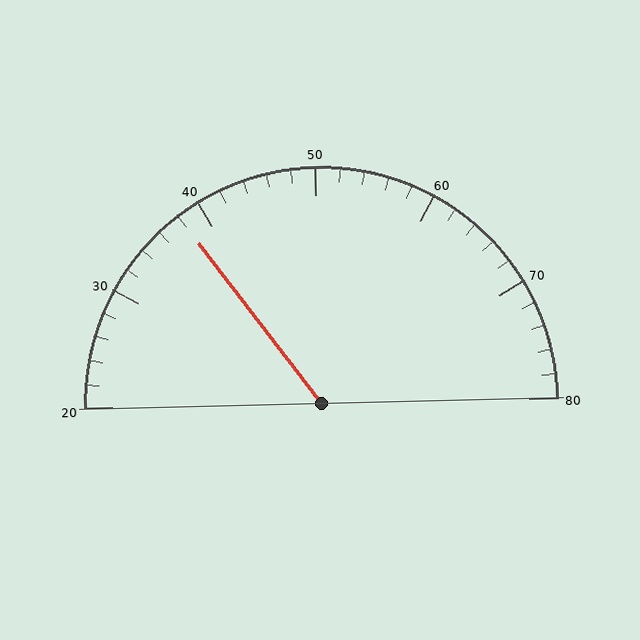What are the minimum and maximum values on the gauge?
The gauge ranges from 20 to 80.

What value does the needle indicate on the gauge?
The needle indicates approximately 38.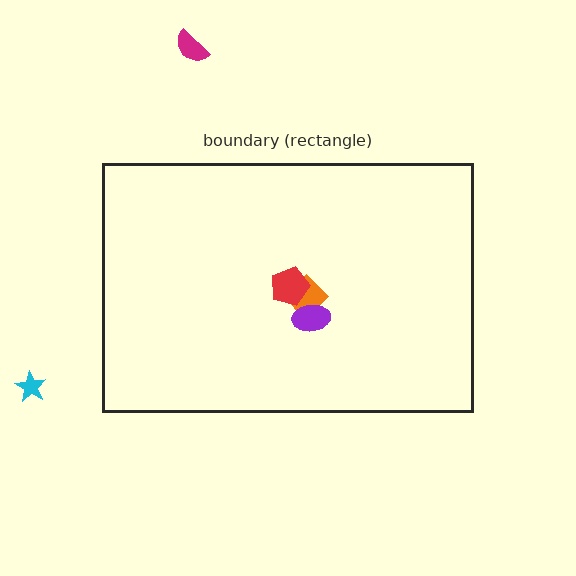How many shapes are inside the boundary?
3 inside, 2 outside.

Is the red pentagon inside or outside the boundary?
Inside.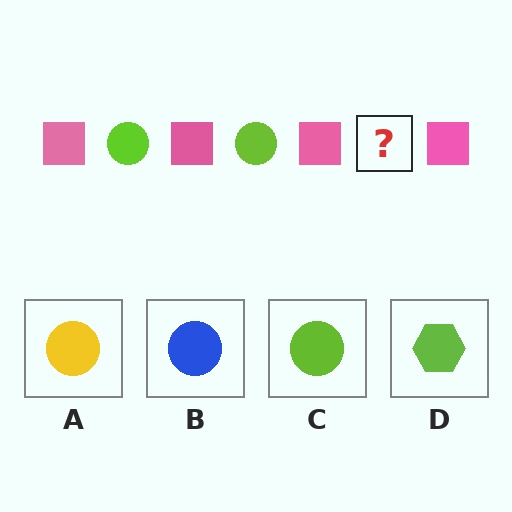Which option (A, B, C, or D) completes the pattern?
C.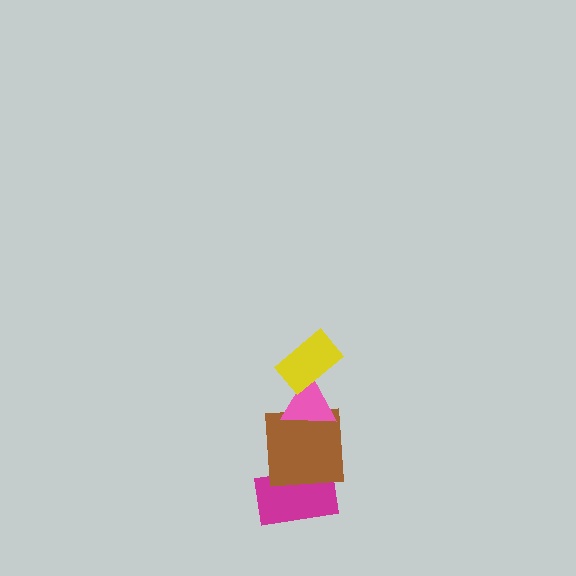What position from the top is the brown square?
The brown square is 3rd from the top.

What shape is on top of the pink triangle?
The yellow rectangle is on top of the pink triangle.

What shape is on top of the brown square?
The pink triangle is on top of the brown square.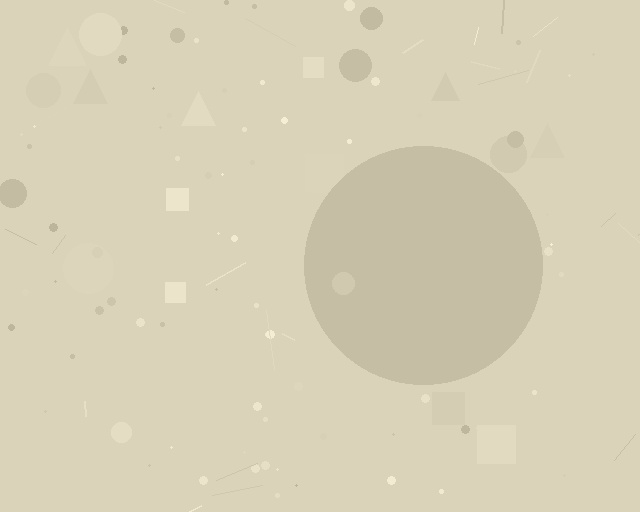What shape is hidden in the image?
A circle is hidden in the image.